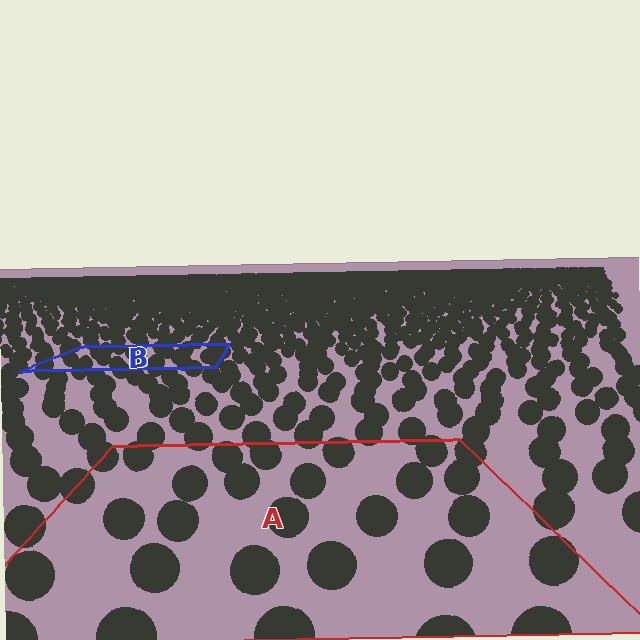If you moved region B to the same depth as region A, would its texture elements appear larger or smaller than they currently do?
They would appear larger. At a closer depth, the same texture elements are projected at a bigger on-screen size.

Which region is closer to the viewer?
Region A is closer. The texture elements there are larger and more spread out.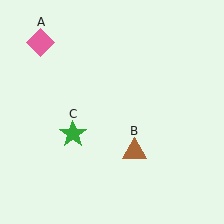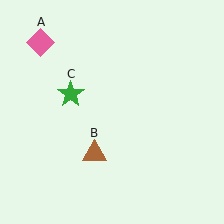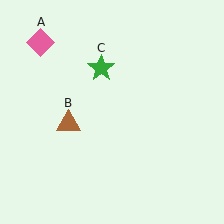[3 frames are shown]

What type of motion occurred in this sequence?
The brown triangle (object B), green star (object C) rotated clockwise around the center of the scene.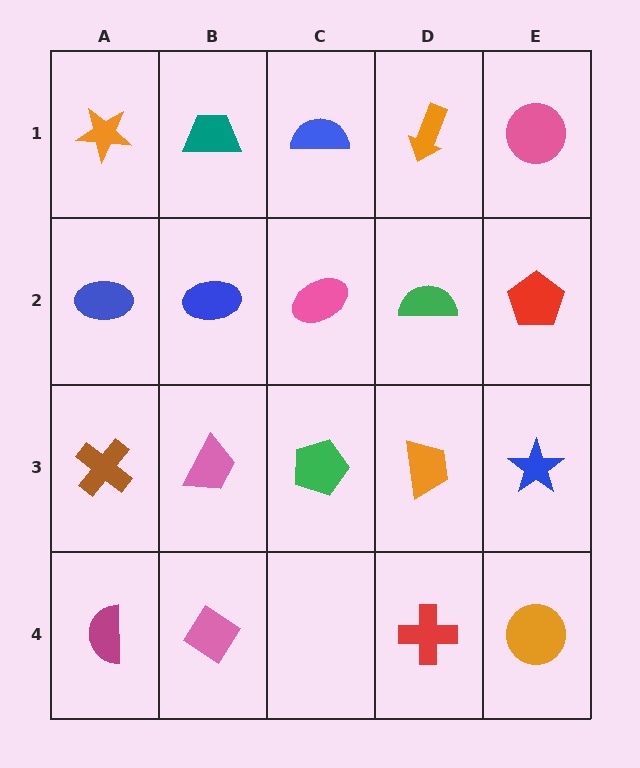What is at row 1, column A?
An orange star.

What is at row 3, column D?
An orange trapezoid.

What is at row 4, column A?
A magenta semicircle.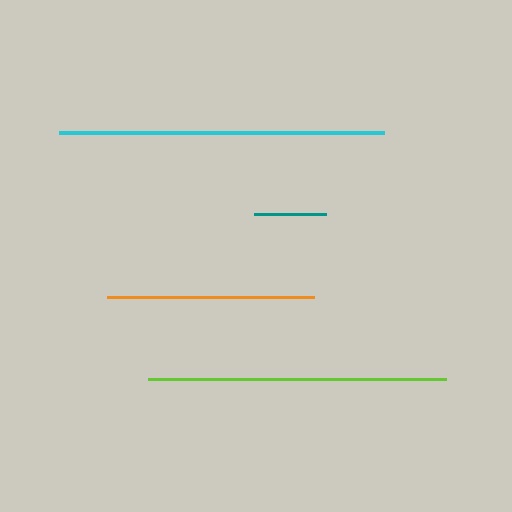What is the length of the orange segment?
The orange segment is approximately 207 pixels long.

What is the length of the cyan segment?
The cyan segment is approximately 325 pixels long.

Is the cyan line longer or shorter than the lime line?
The cyan line is longer than the lime line.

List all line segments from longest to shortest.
From longest to shortest: cyan, lime, orange, teal.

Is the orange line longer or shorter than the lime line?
The lime line is longer than the orange line.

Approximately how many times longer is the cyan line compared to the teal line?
The cyan line is approximately 4.5 times the length of the teal line.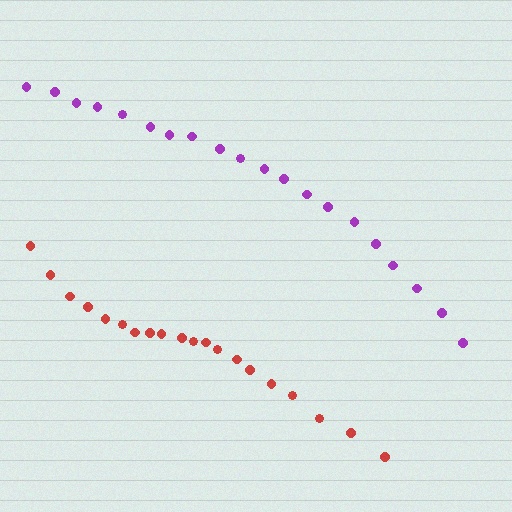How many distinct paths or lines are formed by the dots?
There are 2 distinct paths.